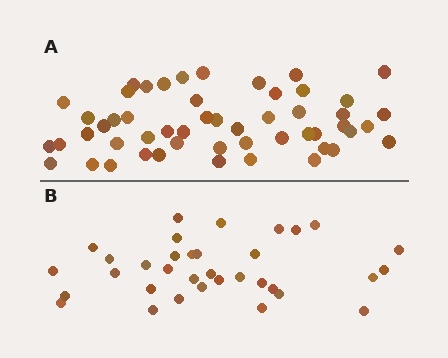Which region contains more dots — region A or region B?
Region A (the top region) has more dots.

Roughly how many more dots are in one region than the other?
Region A has approximately 20 more dots than region B.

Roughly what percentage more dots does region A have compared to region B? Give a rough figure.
About 55% more.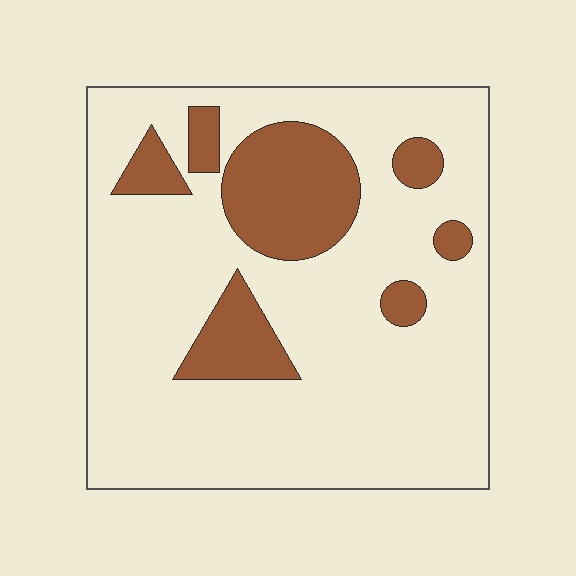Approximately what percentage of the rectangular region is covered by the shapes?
Approximately 20%.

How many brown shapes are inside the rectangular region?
7.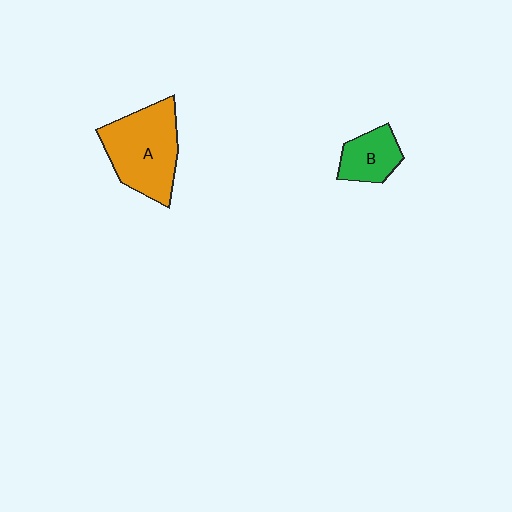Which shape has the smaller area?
Shape B (green).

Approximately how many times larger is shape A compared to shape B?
Approximately 2.1 times.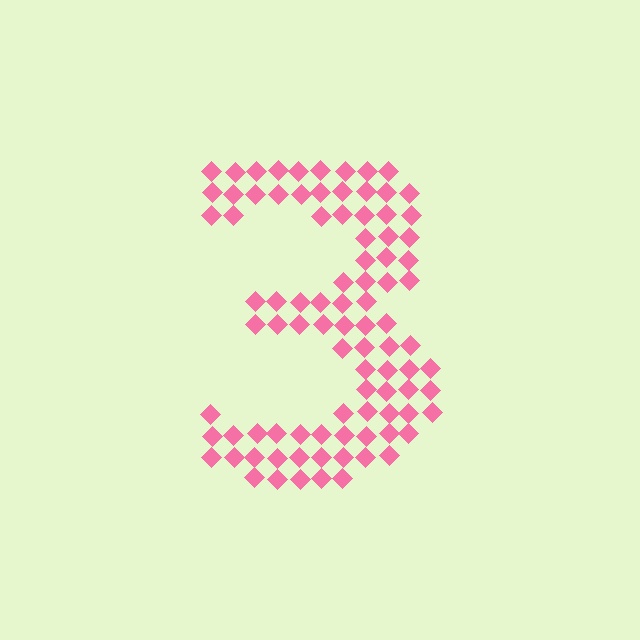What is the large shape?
The large shape is the digit 3.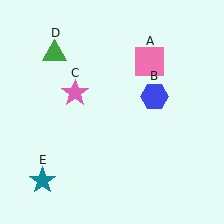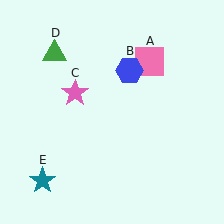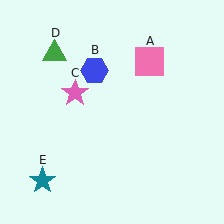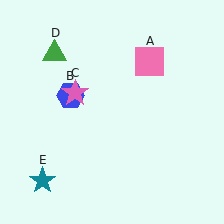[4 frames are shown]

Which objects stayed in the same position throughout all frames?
Pink square (object A) and pink star (object C) and green triangle (object D) and teal star (object E) remained stationary.